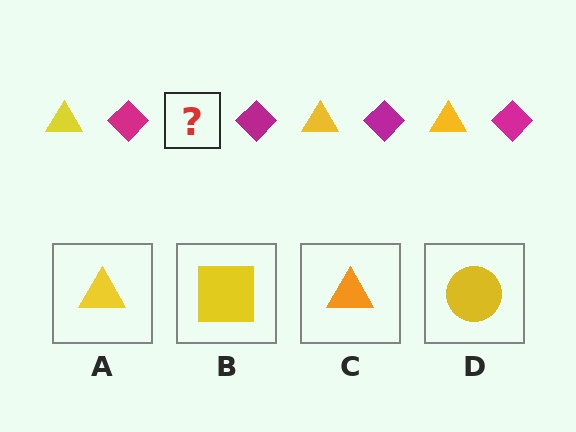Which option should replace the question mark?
Option A.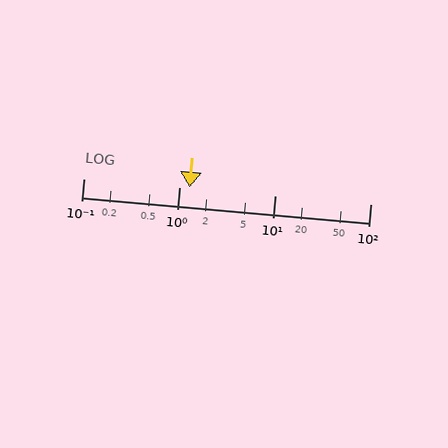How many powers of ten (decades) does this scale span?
The scale spans 3 decades, from 0.1 to 100.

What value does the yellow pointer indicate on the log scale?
The pointer indicates approximately 1.3.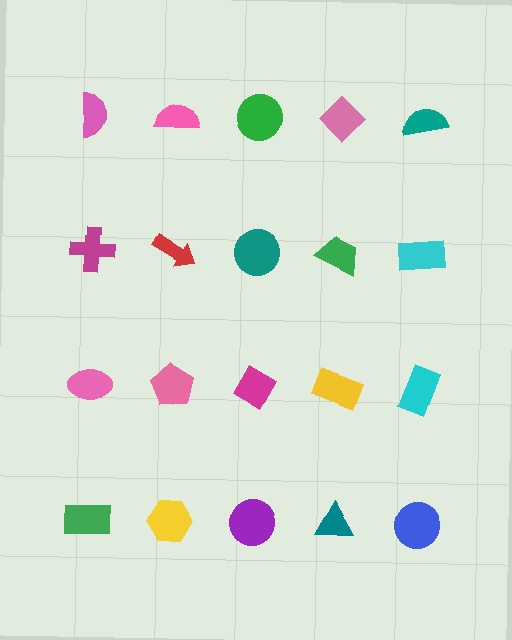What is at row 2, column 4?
A green trapezoid.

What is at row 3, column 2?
A pink pentagon.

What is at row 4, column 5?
A blue circle.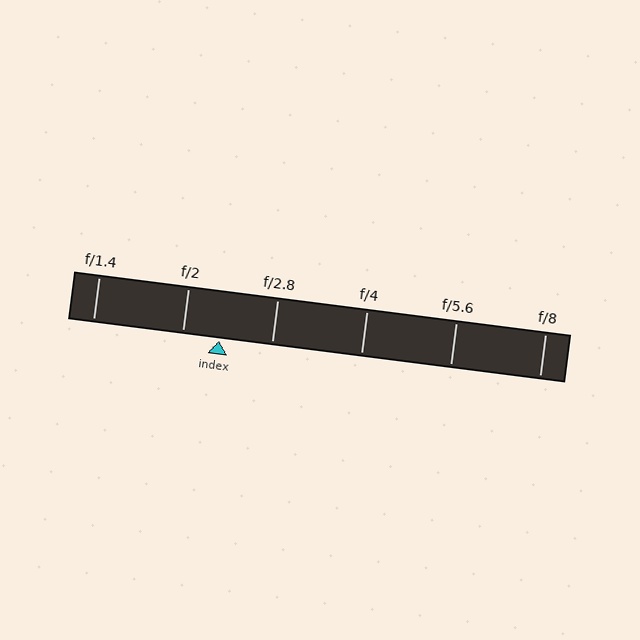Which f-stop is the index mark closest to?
The index mark is closest to f/2.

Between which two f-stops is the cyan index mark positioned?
The index mark is between f/2 and f/2.8.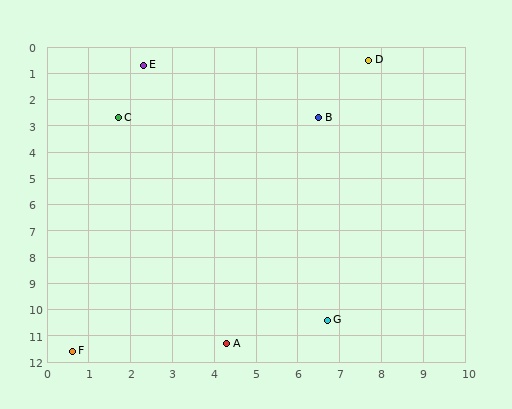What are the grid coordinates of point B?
Point B is at approximately (6.5, 2.7).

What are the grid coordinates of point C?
Point C is at approximately (1.7, 2.7).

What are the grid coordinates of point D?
Point D is at approximately (7.7, 0.5).